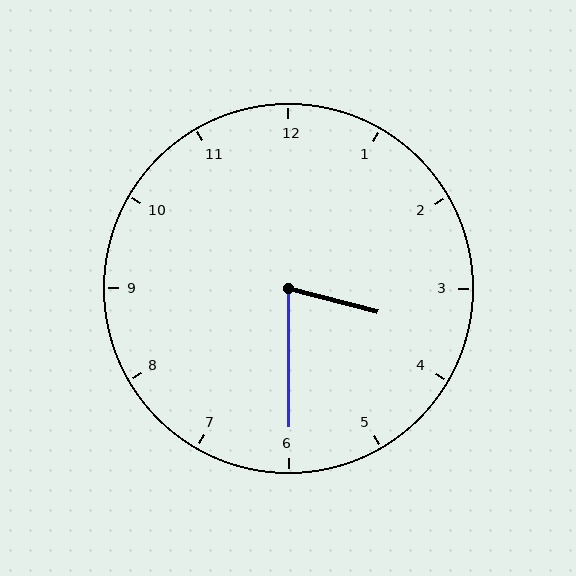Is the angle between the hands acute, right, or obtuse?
It is acute.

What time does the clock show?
3:30.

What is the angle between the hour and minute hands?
Approximately 75 degrees.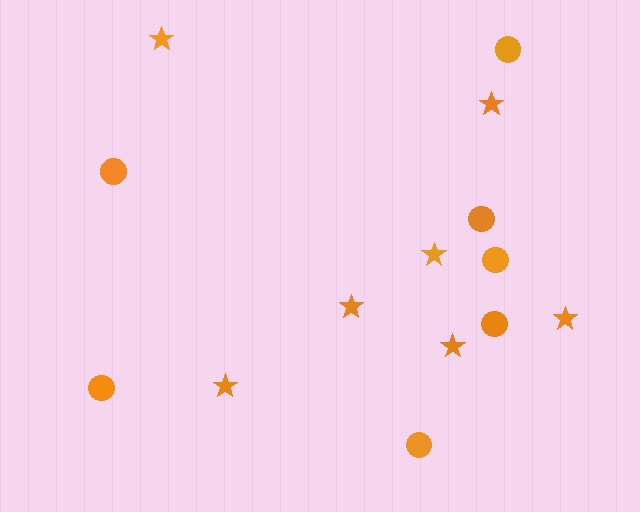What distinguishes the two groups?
There are 2 groups: one group of stars (7) and one group of circles (7).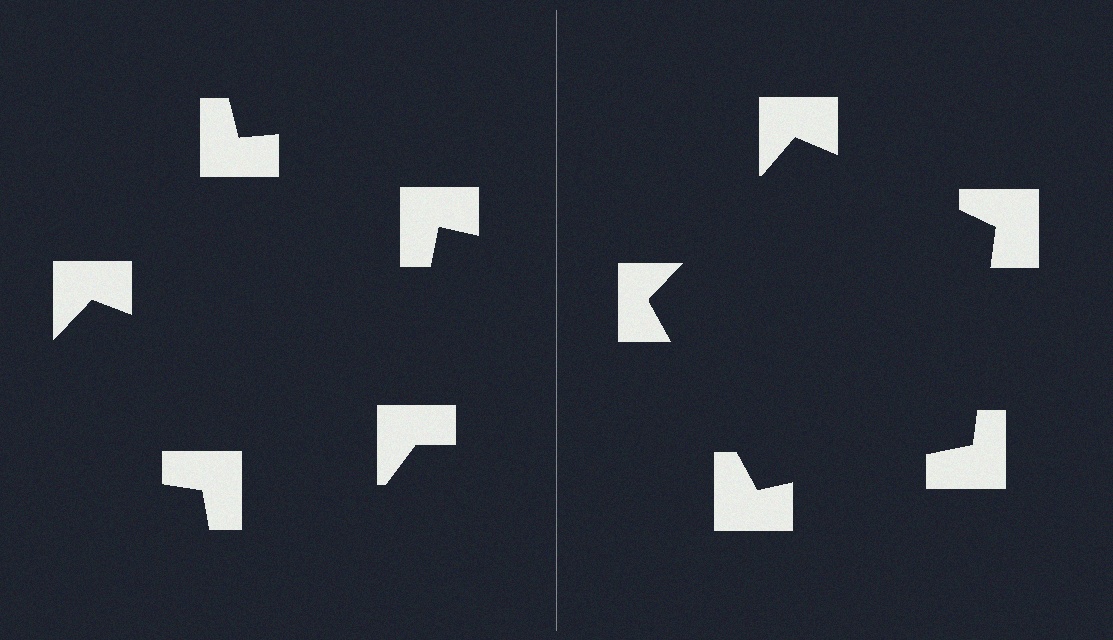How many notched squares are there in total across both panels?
10 — 5 on each side.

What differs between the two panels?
The notched squares are positioned identically on both sides; only the wedge orientations differ. On the right they align to a pentagon; on the left they are misaligned.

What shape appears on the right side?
An illusory pentagon.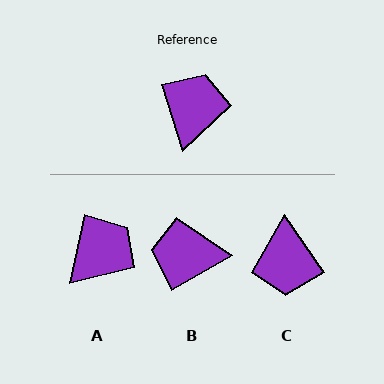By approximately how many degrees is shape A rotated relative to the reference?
Approximately 30 degrees clockwise.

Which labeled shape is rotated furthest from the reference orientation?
C, about 163 degrees away.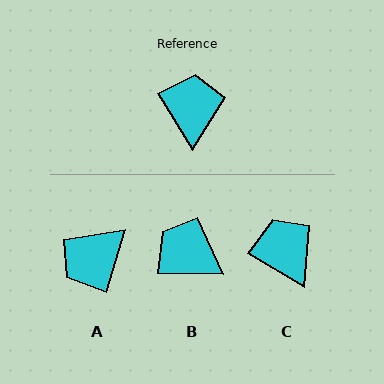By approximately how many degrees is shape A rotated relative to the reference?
Approximately 132 degrees counter-clockwise.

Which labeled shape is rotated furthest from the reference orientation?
A, about 132 degrees away.